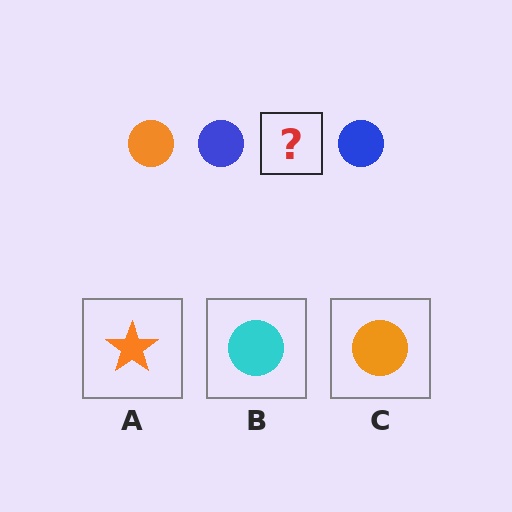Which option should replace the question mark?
Option C.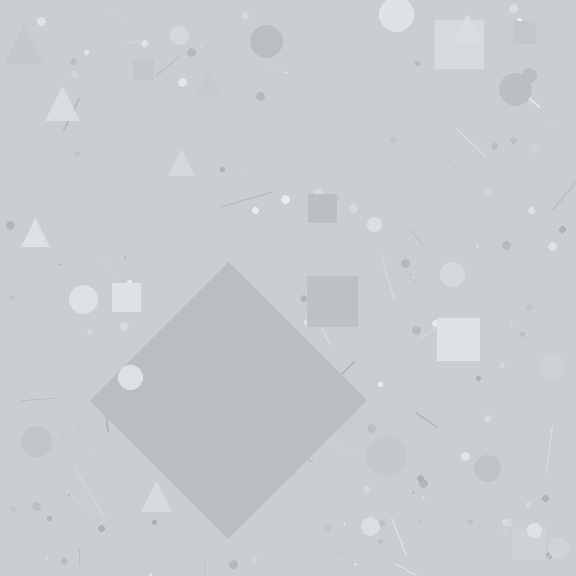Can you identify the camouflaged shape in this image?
The camouflaged shape is a diamond.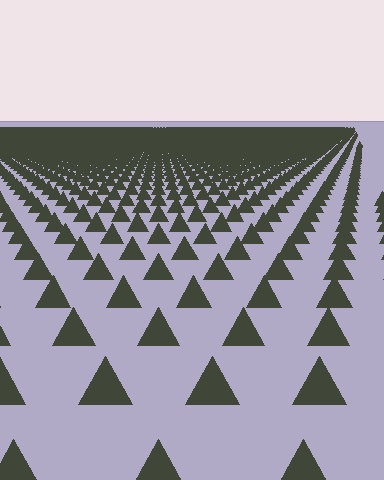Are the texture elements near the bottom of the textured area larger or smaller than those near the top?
Larger. Near the bottom, elements are closer to the viewer and appear at a bigger on-screen size.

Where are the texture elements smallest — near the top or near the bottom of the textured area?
Near the top.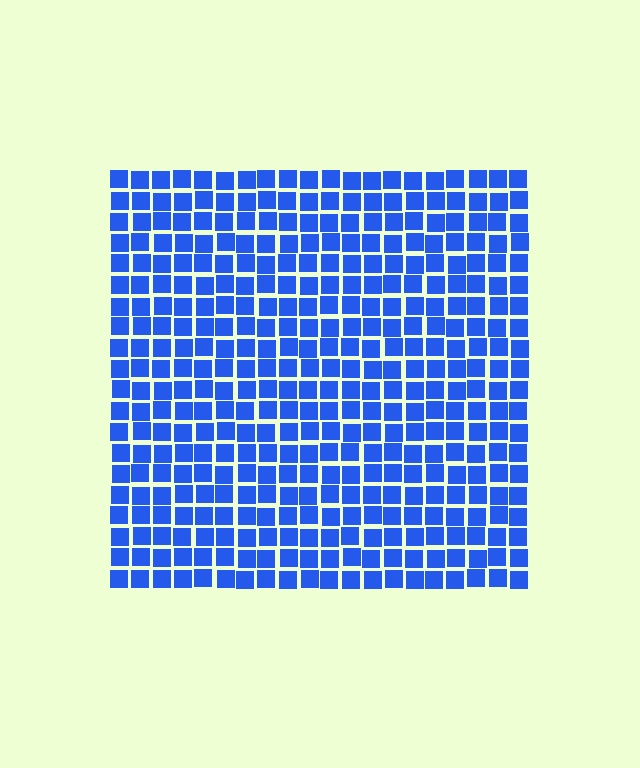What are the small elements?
The small elements are squares.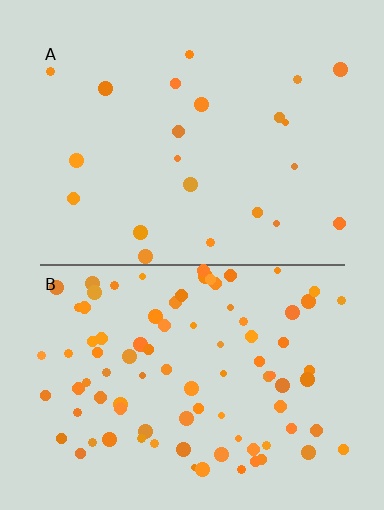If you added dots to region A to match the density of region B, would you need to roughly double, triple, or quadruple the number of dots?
Approximately quadruple.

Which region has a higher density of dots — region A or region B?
B (the bottom).